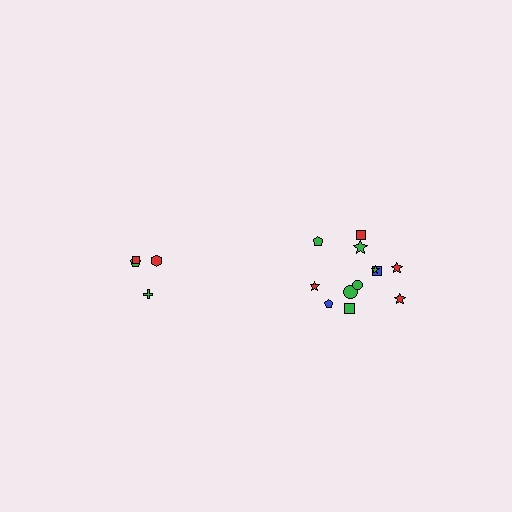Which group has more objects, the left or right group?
The right group.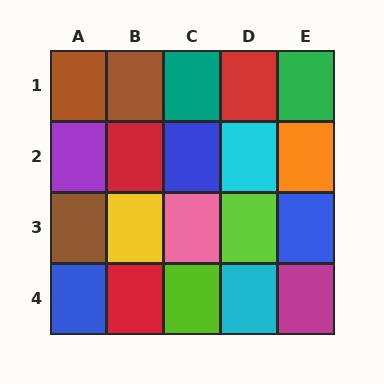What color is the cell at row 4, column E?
Magenta.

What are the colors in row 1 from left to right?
Brown, brown, teal, red, green.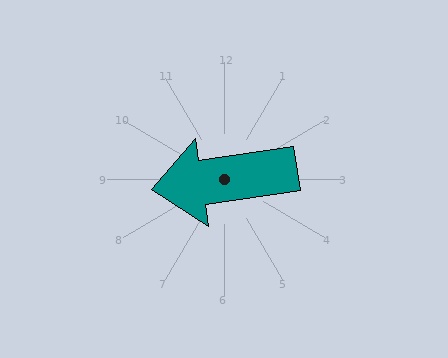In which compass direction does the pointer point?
West.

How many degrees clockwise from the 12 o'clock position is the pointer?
Approximately 262 degrees.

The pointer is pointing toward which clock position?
Roughly 9 o'clock.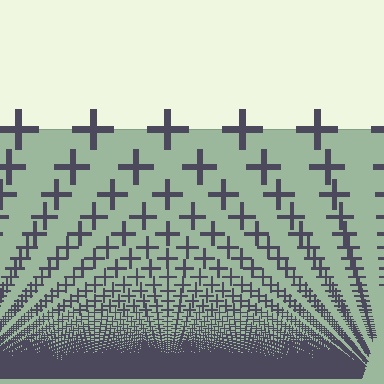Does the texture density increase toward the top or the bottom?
Density increases toward the bottom.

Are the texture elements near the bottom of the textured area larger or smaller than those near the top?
Smaller. The gradient is inverted — elements near the bottom are smaller and denser.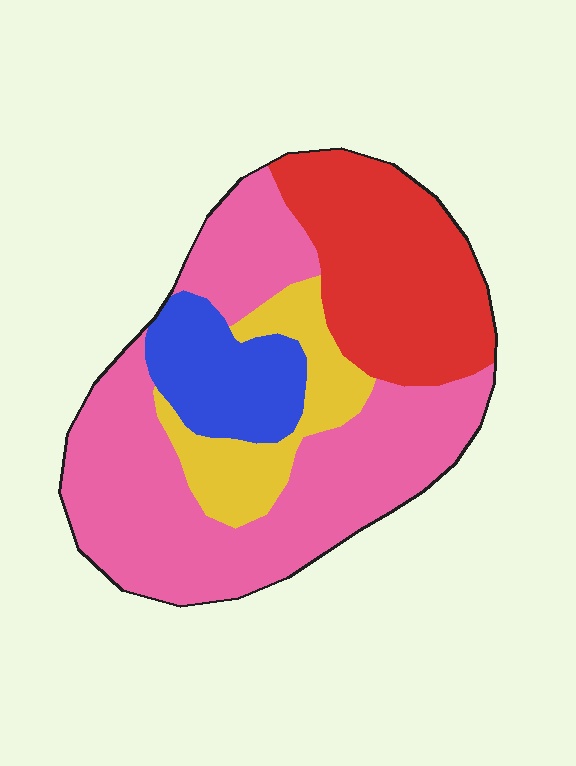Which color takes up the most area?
Pink, at roughly 50%.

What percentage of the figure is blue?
Blue covers 13% of the figure.